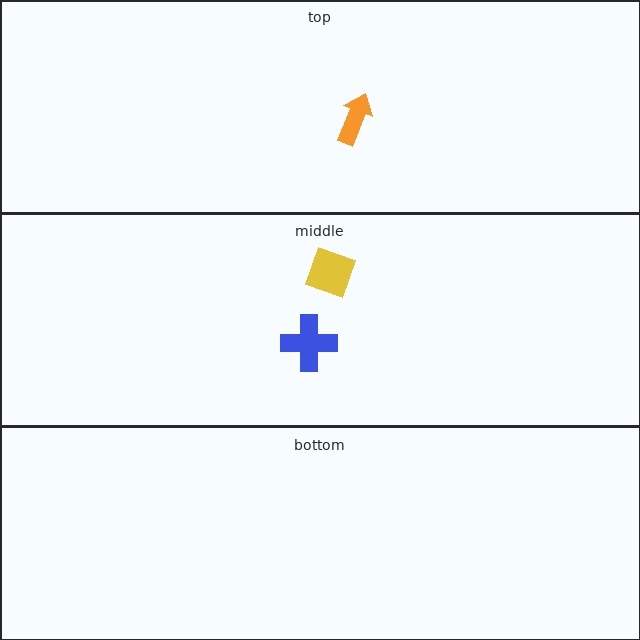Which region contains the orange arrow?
The top region.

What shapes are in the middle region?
The yellow diamond, the blue cross.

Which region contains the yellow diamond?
The middle region.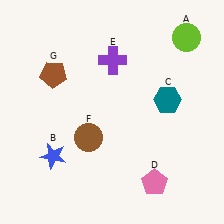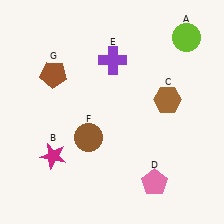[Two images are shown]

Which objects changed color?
B changed from blue to magenta. C changed from teal to brown.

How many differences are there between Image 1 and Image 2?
There are 2 differences between the two images.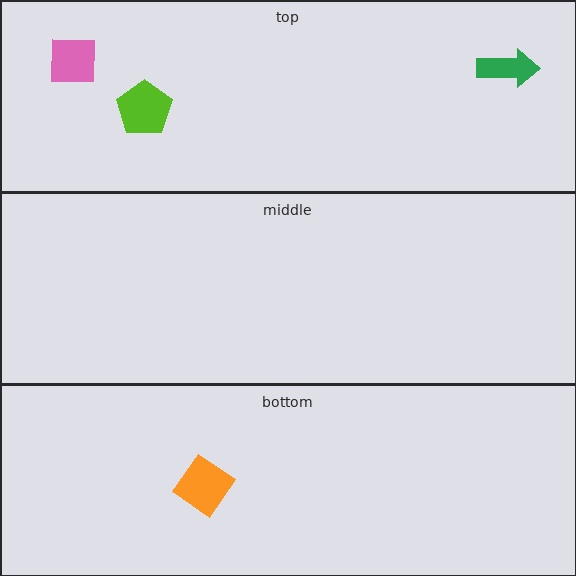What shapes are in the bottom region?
The orange diamond.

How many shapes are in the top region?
3.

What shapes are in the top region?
The green arrow, the pink square, the lime pentagon.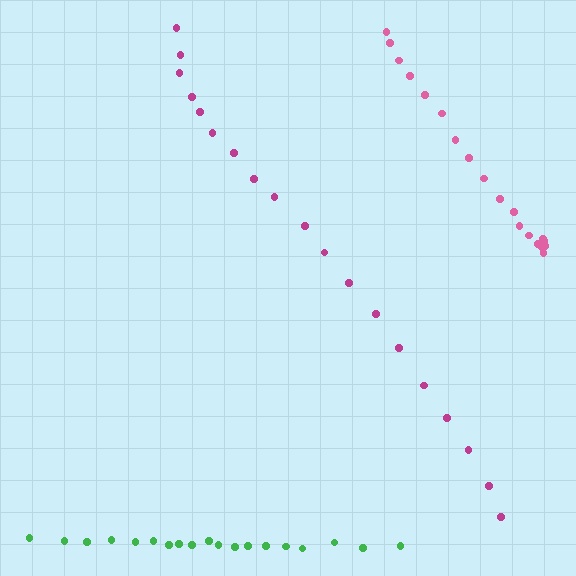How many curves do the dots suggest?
There are 3 distinct paths.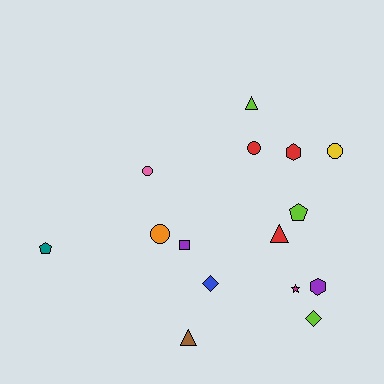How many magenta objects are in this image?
There is 1 magenta object.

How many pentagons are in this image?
There are 2 pentagons.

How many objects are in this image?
There are 15 objects.